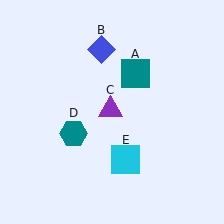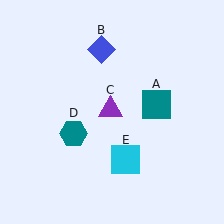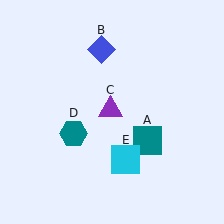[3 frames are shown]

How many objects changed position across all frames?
1 object changed position: teal square (object A).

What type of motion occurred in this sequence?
The teal square (object A) rotated clockwise around the center of the scene.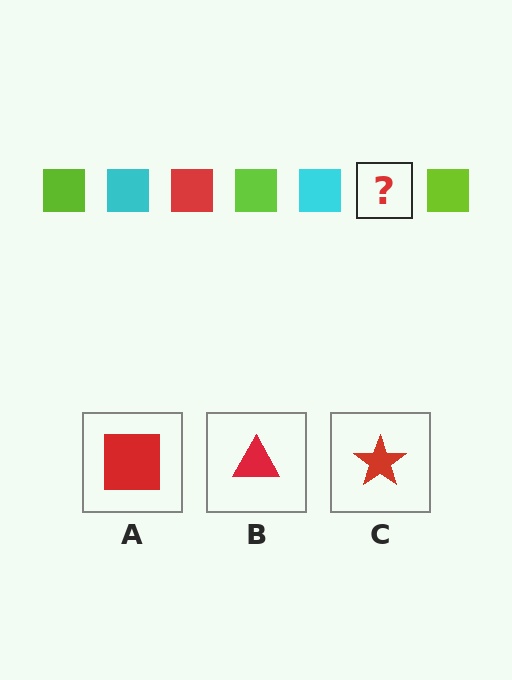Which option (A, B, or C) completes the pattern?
A.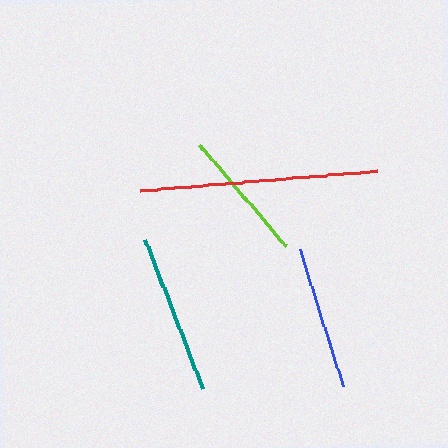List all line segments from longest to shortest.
From longest to shortest: red, teal, blue, lime.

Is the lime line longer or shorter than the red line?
The red line is longer than the lime line.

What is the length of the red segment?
The red segment is approximately 238 pixels long.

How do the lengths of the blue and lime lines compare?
The blue and lime lines are approximately the same length.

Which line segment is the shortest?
The lime line is the shortest at approximately 133 pixels.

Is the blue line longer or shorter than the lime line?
The blue line is longer than the lime line.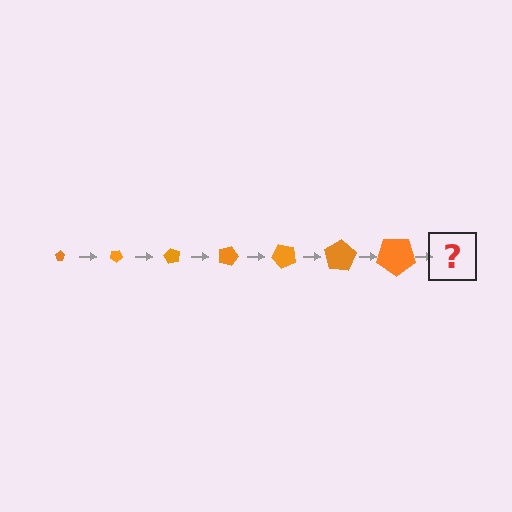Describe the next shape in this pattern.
It should be a pentagon, larger than the previous one and rotated 210 degrees from the start.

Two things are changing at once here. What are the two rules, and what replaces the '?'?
The two rules are that the pentagon grows larger each step and it rotates 30 degrees each step. The '?' should be a pentagon, larger than the previous one and rotated 210 degrees from the start.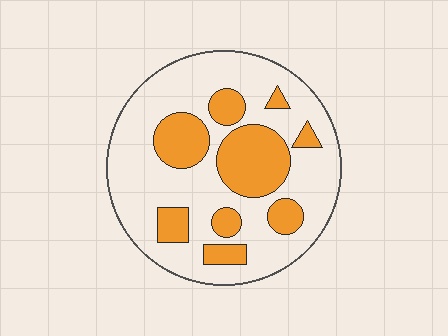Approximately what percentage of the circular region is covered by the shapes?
Approximately 30%.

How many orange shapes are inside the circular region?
9.